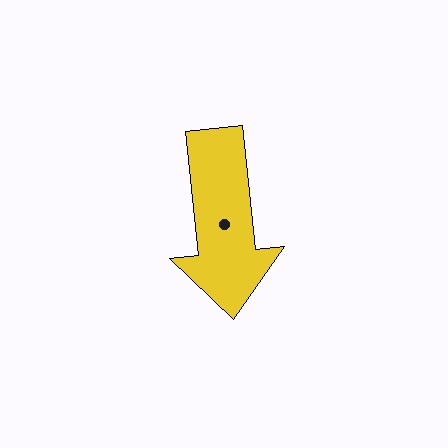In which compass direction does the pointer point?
South.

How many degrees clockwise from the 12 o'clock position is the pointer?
Approximately 174 degrees.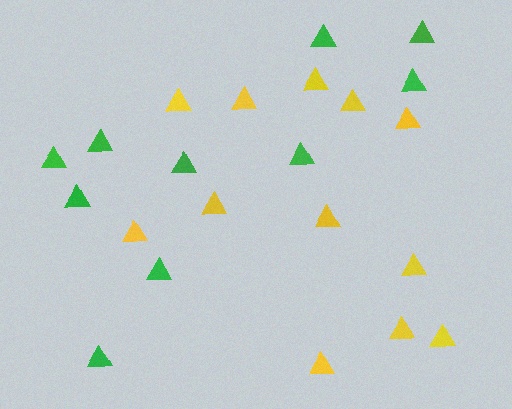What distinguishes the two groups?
There are 2 groups: one group of yellow triangles (12) and one group of green triangles (10).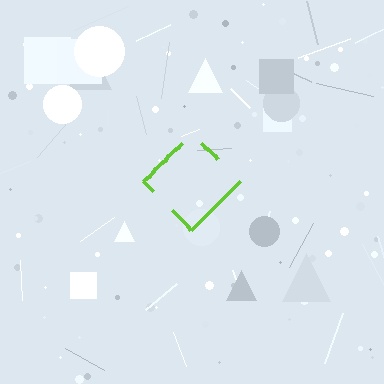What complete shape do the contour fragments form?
The contour fragments form a diamond.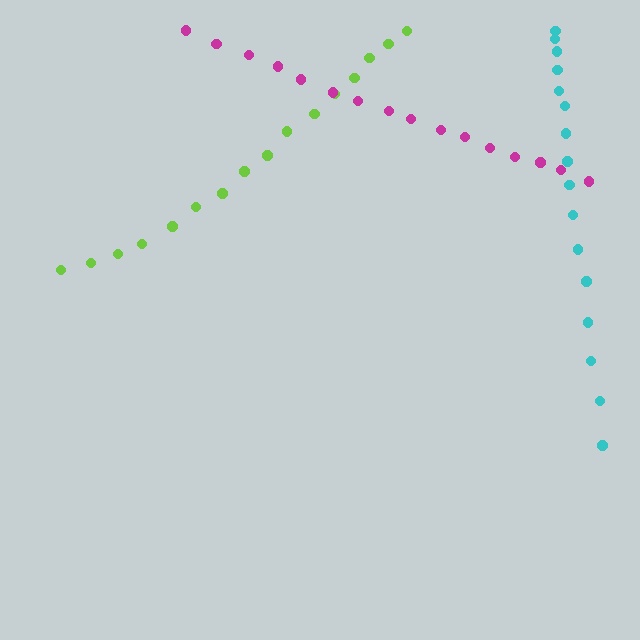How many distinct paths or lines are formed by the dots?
There are 3 distinct paths.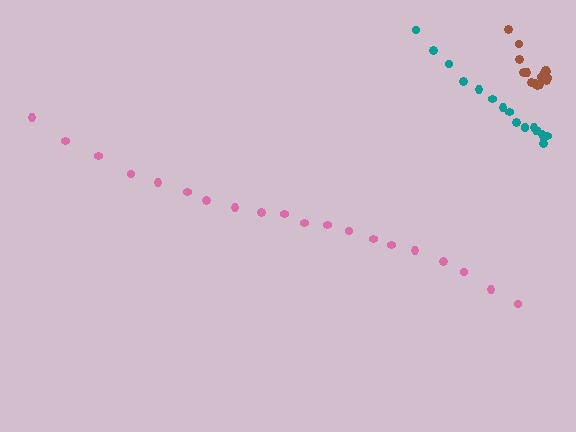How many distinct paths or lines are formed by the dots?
There are 3 distinct paths.